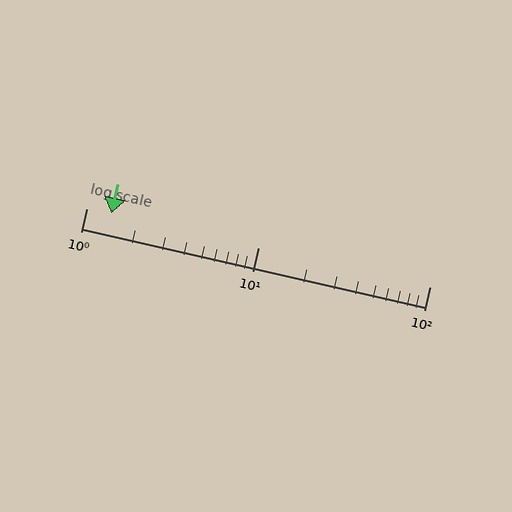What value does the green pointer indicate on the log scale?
The pointer indicates approximately 1.4.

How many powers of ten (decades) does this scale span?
The scale spans 2 decades, from 1 to 100.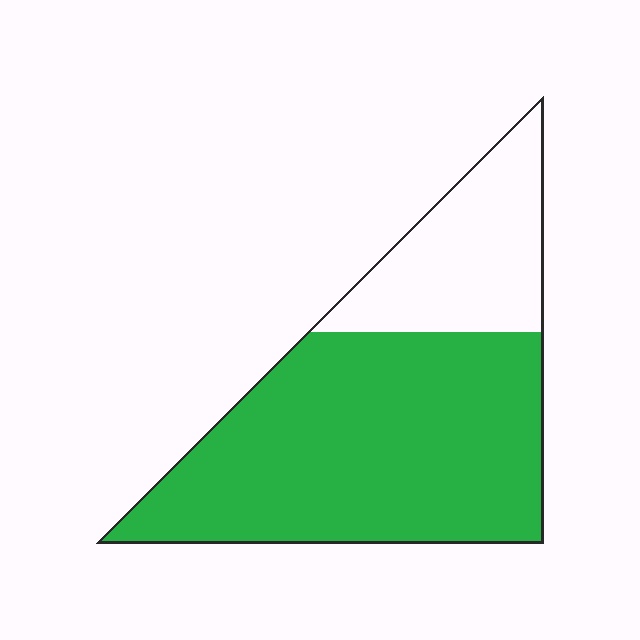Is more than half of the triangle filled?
Yes.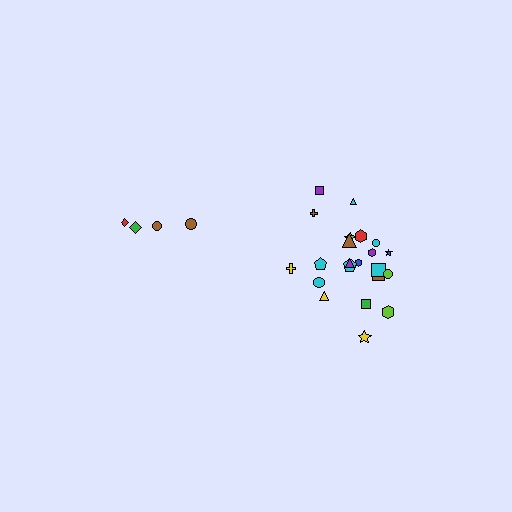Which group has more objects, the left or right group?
The right group.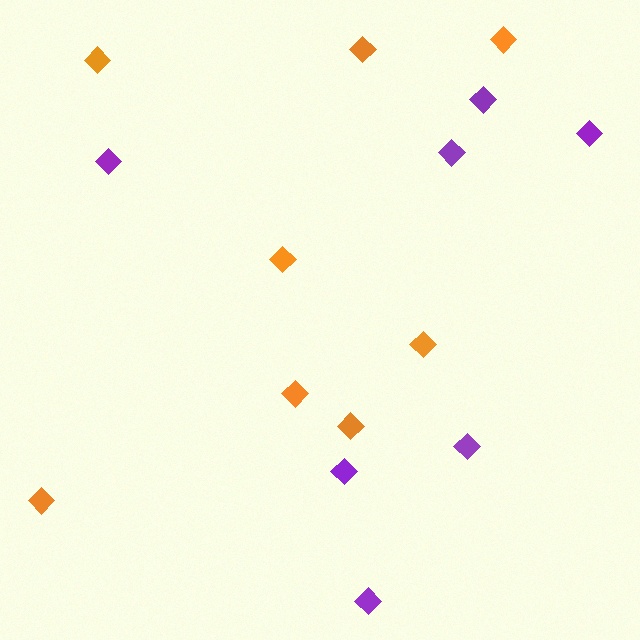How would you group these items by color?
There are 2 groups: one group of purple diamonds (7) and one group of orange diamonds (8).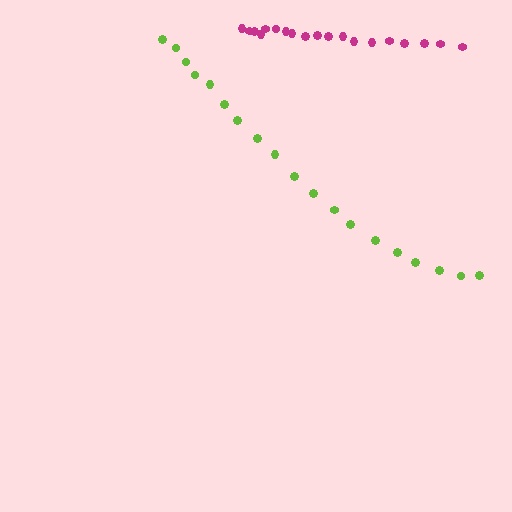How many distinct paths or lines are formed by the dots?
There are 2 distinct paths.